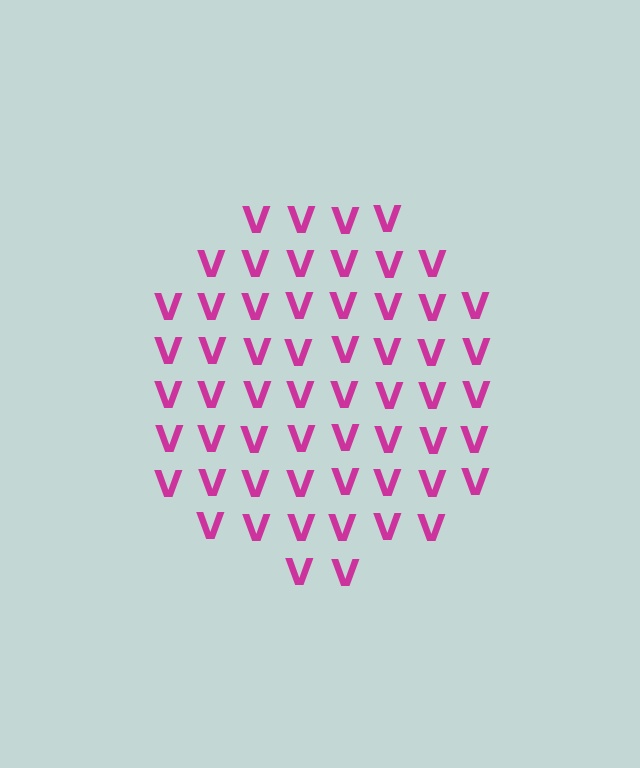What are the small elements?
The small elements are letter V's.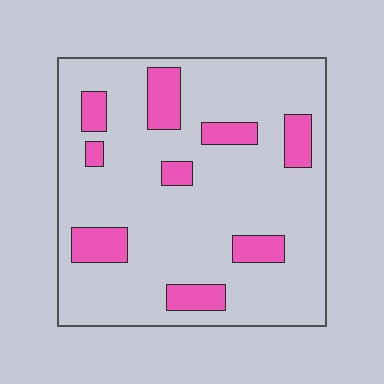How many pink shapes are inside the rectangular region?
9.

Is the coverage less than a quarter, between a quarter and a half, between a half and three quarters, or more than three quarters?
Less than a quarter.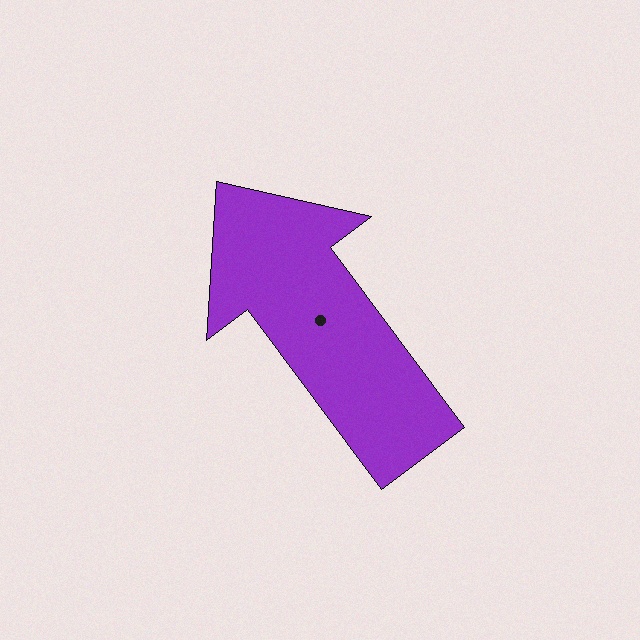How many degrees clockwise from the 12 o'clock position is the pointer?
Approximately 323 degrees.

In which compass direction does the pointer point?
Northwest.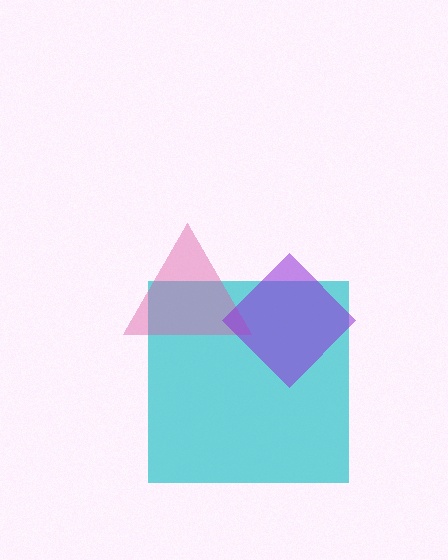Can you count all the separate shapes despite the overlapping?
Yes, there are 3 separate shapes.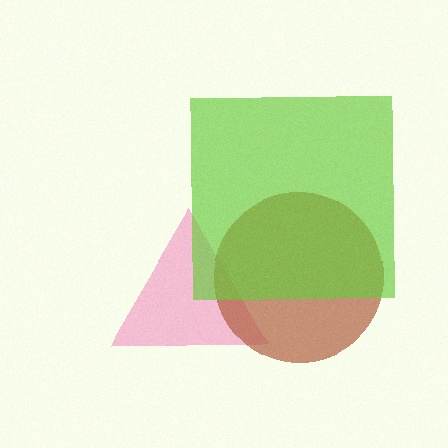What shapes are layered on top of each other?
The layered shapes are: a pink triangle, a brown circle, a lime square.